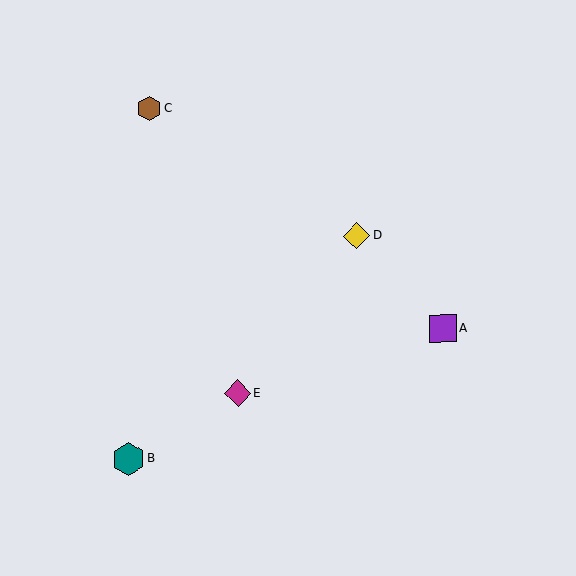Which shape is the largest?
The teal hexagon (labeled B) is the largest.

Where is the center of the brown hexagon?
The center of the brown hexagon is at (149, 109).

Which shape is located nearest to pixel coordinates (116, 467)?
The teal hexagon (labeled B) at (128, 459) is nearest to that location.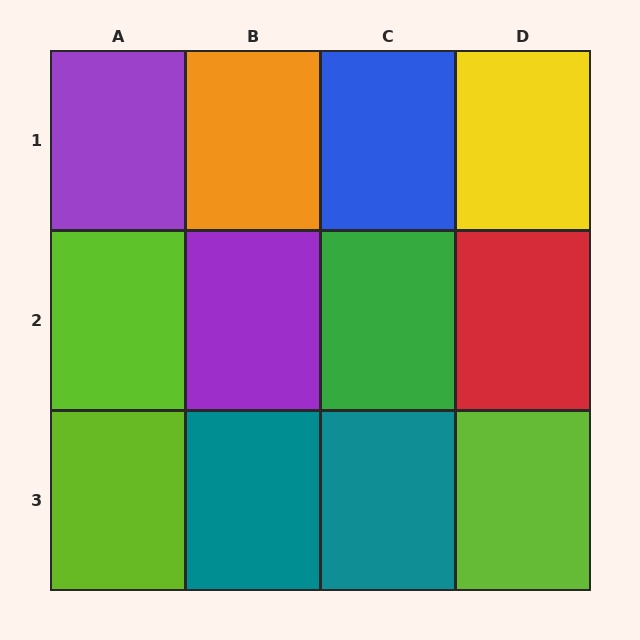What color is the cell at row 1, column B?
Orange.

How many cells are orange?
1 cell is orange.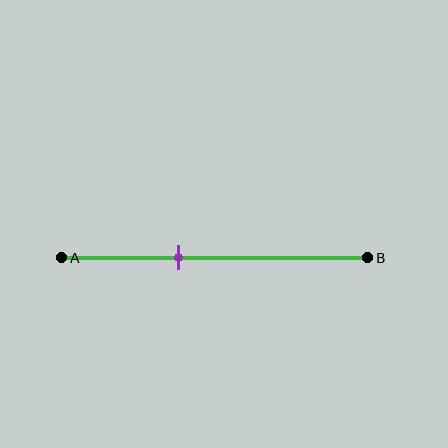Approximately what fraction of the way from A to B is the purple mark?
The purple mark is approximately 40% of the way from A to B.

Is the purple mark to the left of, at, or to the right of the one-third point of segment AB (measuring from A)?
The purple mark is to the right of the one-third point of segment AB.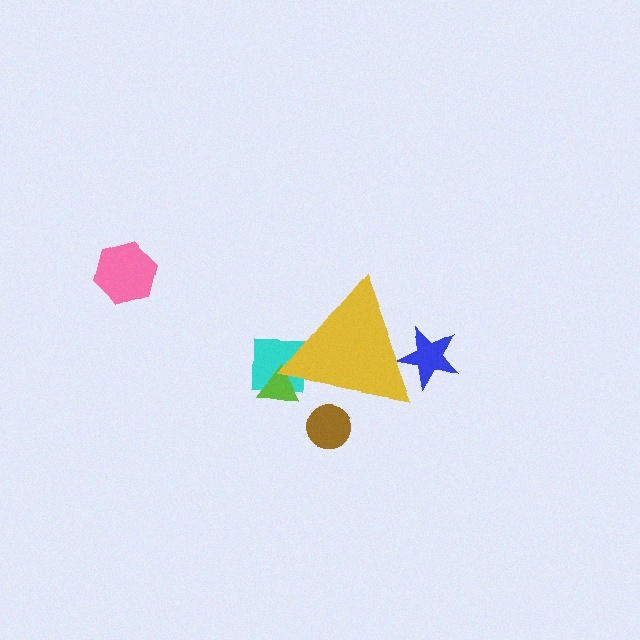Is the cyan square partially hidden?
Yes, the cyan square is partially hidden behind the yellow triangle.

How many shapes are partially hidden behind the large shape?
4 shapes are partially hidden.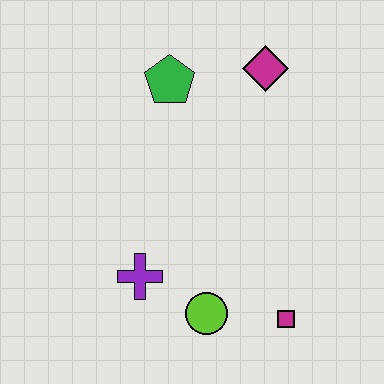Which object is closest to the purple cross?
The lime circle is closest to the purple cross.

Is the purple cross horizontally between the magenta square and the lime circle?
No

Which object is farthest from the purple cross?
The magenta diamond is farthest from the purple cross.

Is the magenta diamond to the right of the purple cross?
Yes